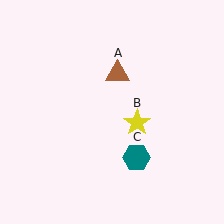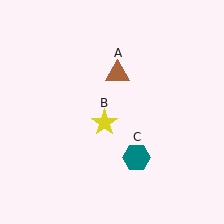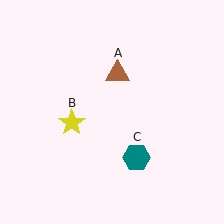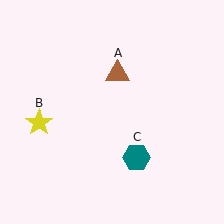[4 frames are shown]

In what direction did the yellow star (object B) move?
The yellow star (object B) moved left.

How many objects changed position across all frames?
1 object changed position: yellow star (object B).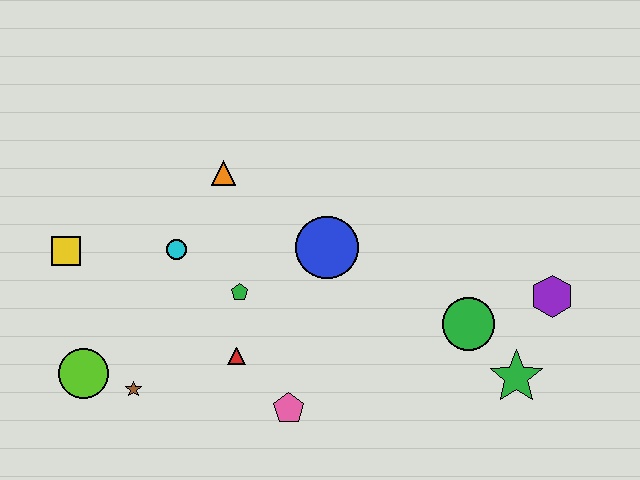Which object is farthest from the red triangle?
The purple hexagon is farthest from the red triangle.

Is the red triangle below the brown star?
No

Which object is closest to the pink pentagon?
The red triangle is closest to the pink pentagon.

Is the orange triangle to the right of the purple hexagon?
No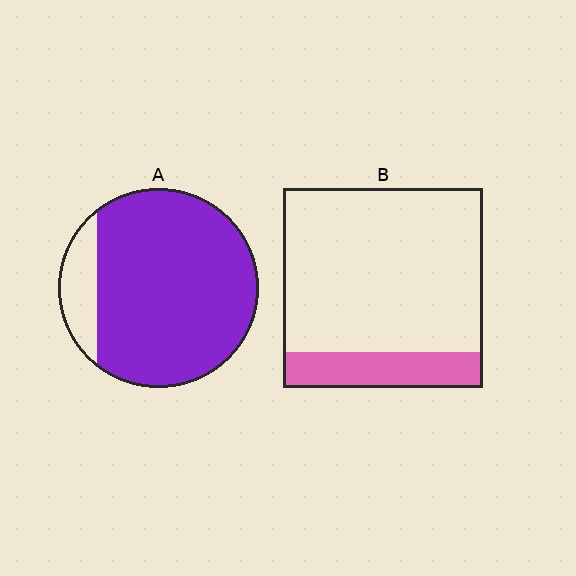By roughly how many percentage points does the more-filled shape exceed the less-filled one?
By roughly 70 percentage points (A over B).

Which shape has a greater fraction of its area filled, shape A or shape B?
Shape A.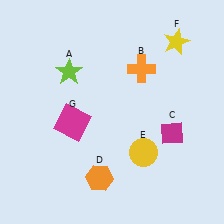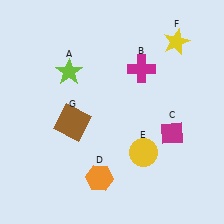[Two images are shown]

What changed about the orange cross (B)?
In Image 1, B is orange. In Image 2, it changed to magenta.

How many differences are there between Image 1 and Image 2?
There are 2 differences between the two images.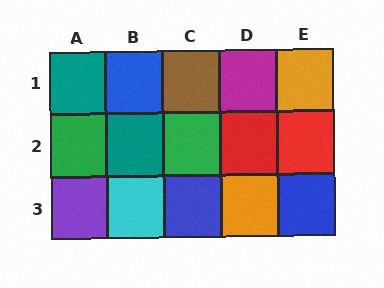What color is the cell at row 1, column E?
Orange.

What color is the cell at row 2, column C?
Green.